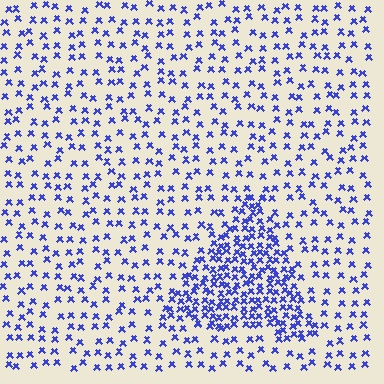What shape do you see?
I see a triangle.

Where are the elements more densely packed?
The elements are more densely packed inside the triangle boundary.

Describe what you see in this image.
The image contains small blue elements arranged at two different densities. A triangle-shaped region is visible where the elements are more densely packed than the surrounding area.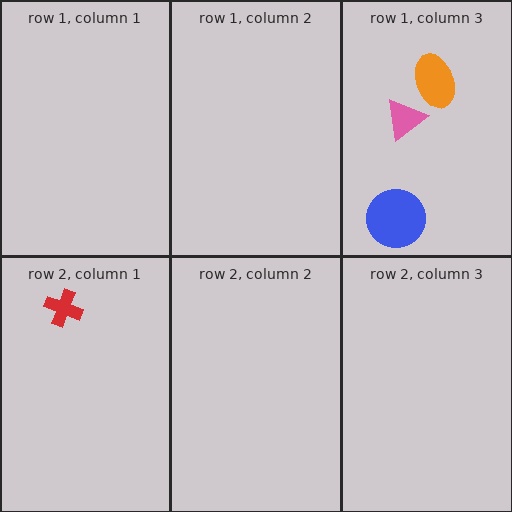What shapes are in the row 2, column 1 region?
The red cross.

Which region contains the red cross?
The row 2, column 1 region.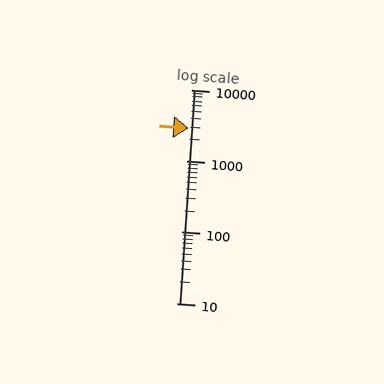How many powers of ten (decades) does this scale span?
The scale spans 3 decades, from 10 to 10000.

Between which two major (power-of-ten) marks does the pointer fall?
The pointer is between 1000 and 10000.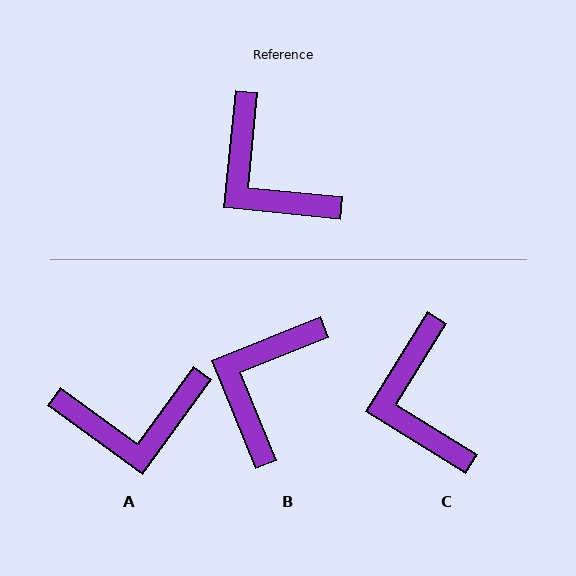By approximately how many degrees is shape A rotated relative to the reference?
Approximately 60 degrees counter-clockwise.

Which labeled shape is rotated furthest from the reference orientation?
B, about 62 degrees away.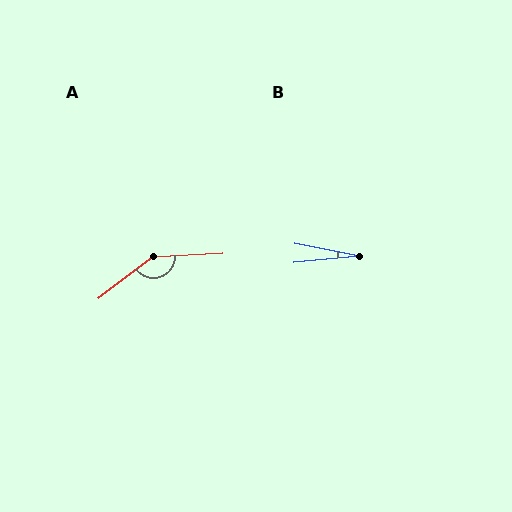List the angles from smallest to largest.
B (17°), A (145°).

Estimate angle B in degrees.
Approximately 17 degrees.